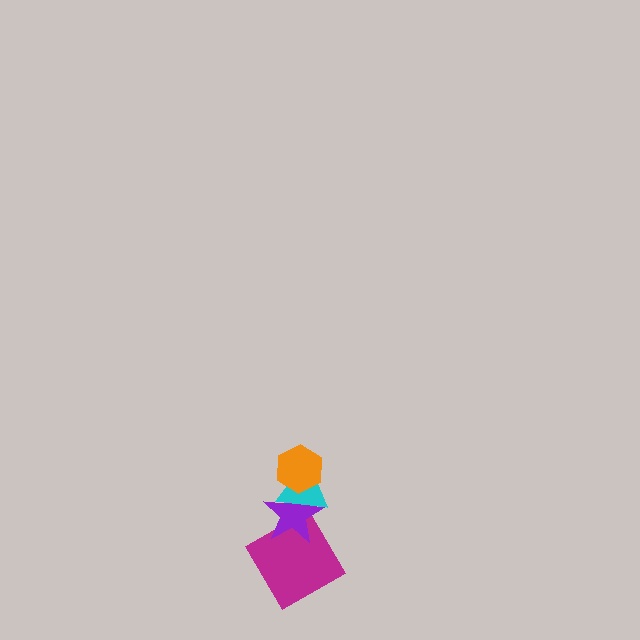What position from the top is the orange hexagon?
The orange hexagon is 1st from the top.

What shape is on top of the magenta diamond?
The purple star is on top of the magenta diamond.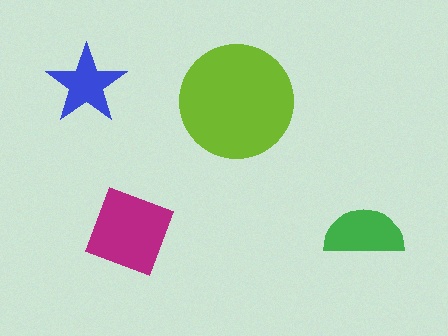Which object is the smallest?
The blue star.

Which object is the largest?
The lime circle.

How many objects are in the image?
There are 4 objects in the image.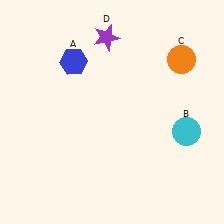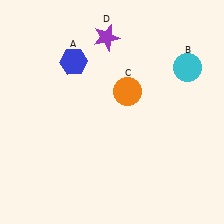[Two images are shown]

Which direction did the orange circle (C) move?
The orange circle (C) moved left.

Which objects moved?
The objects that moved are: the cyan circle (B), the orange circle (C).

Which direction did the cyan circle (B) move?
The cyan circle (B) moved up.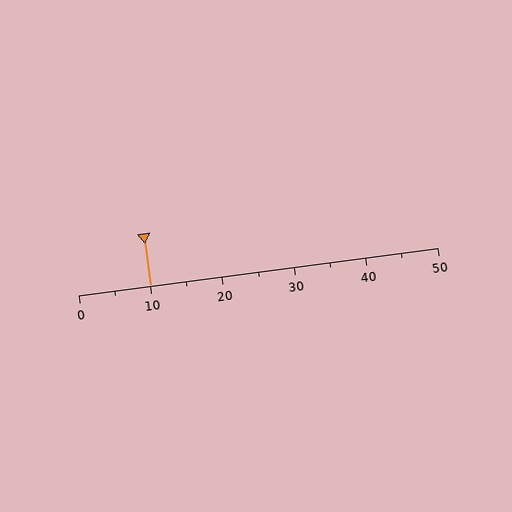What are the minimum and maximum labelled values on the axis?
The axis runs from 0 to 50.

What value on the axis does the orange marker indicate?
The marker indicates approximately 10.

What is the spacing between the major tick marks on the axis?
The major ticks are spaced 10 apart.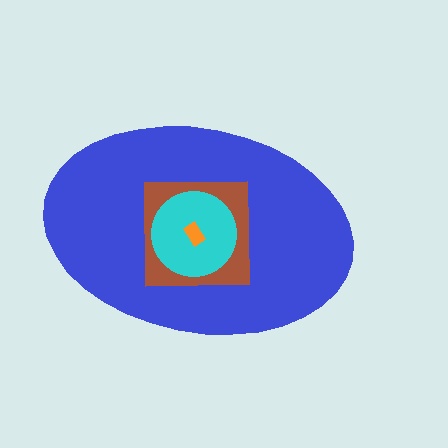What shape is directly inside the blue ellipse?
The brown square.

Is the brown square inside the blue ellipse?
Yes.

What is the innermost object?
The orange rectangle.